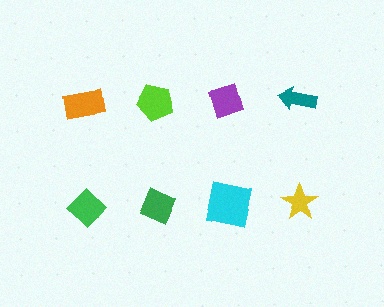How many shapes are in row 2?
4 shapes.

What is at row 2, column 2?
A green diamond.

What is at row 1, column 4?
A teal arrow.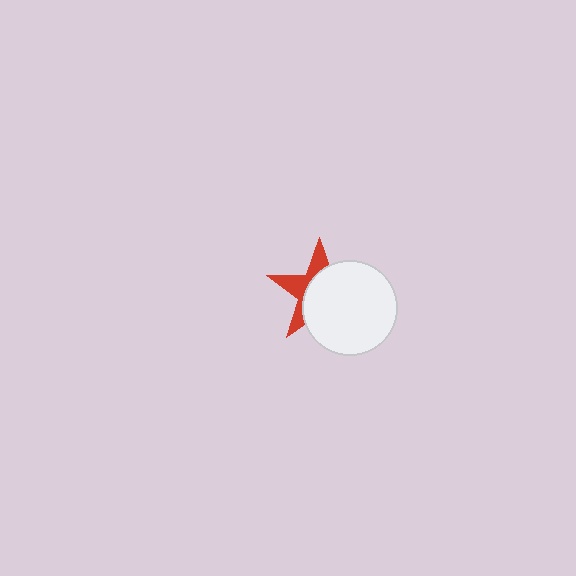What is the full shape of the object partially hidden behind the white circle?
The partially hidden object is a red star.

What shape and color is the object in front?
The object in front is a white circle.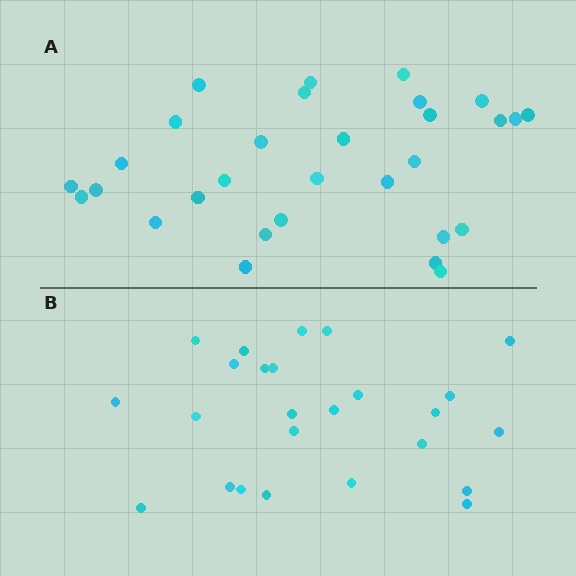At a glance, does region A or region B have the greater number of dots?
Region A (the top region) has more dots.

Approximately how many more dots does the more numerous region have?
Region A has about 5 more dots than region B.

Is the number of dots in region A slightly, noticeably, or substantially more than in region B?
Region A has only slightly more — the two regions are fairly close. The ratio is roughly 1.2 to 1.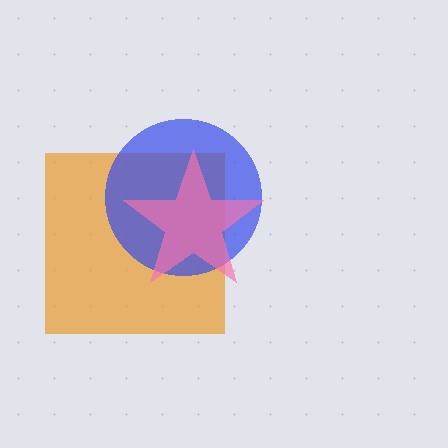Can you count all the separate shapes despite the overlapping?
Yes, there are 3 separate shapes.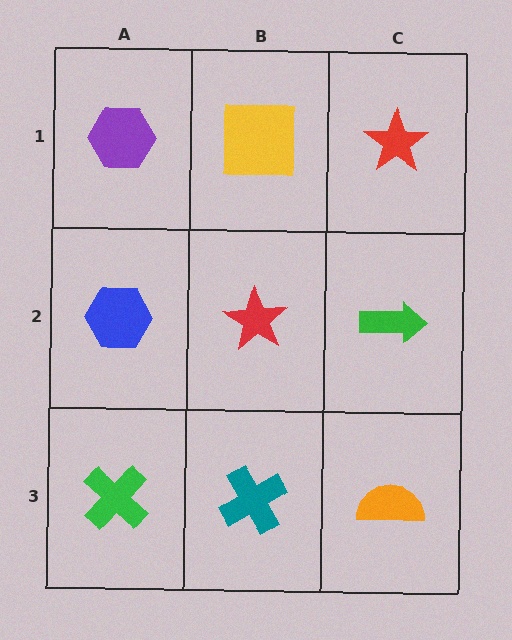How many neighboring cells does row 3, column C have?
2.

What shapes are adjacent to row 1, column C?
A green arrow (row 2, column C), a yellow square (row 1, column B).